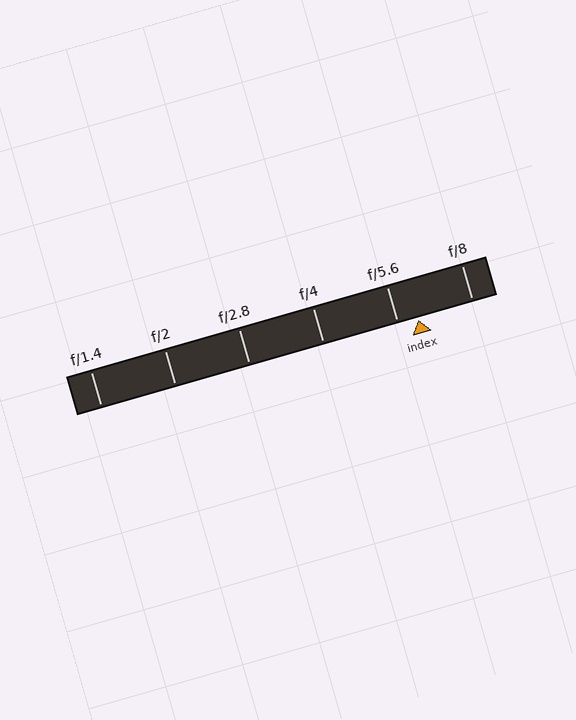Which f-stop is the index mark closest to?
The index mark is closest to f/5.6.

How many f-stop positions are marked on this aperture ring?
There are 6 f-stop positions marked.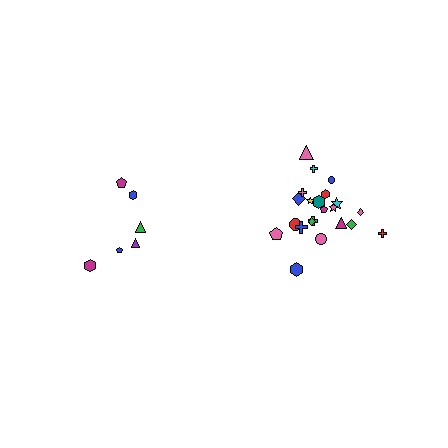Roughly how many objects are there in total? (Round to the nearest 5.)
Roughly 30 objects in total.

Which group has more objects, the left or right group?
The right group.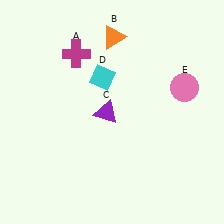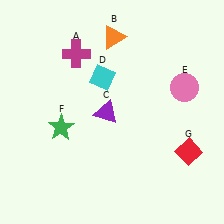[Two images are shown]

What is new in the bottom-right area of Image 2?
A red diamond (G) was added in the bottom-right area of Image 2.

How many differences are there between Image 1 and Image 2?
There are 2 differences between the two images.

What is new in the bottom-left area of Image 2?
A green star (F) was added in the bottom-left area of Image 2.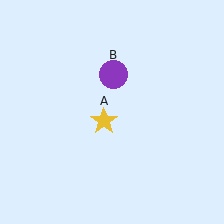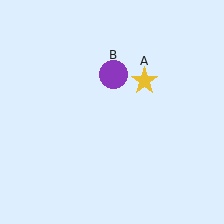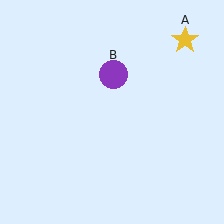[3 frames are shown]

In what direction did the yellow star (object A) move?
The yellow star (object A) moved up and to the right.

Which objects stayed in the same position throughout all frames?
Purple circle (object B) remained stationary.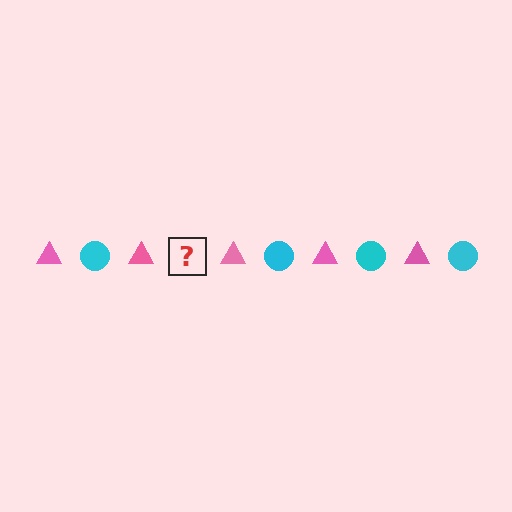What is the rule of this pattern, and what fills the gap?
The rule is that the pattern alternates between pink triangle and cyan circle. The gap should be filled with a cyan circle.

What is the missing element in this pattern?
The missing element is a cyan circle.